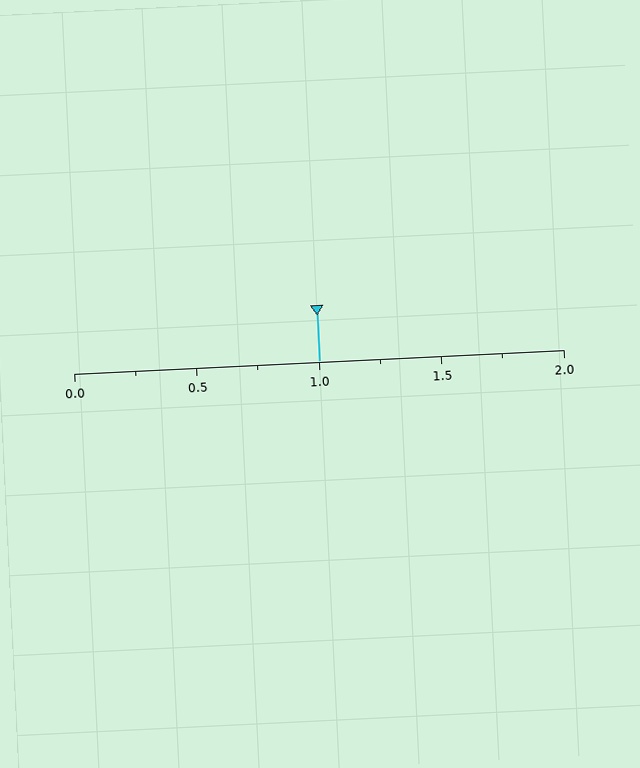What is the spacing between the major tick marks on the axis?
The major ticks are spaced 0.5 apart.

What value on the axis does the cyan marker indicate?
The marker indicates approximately 1.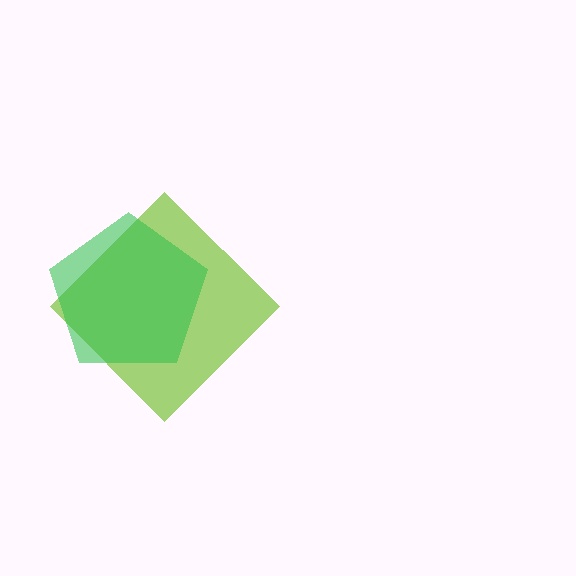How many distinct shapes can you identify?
There are 2 distinct shapes: a lime diamond, a green pentagon.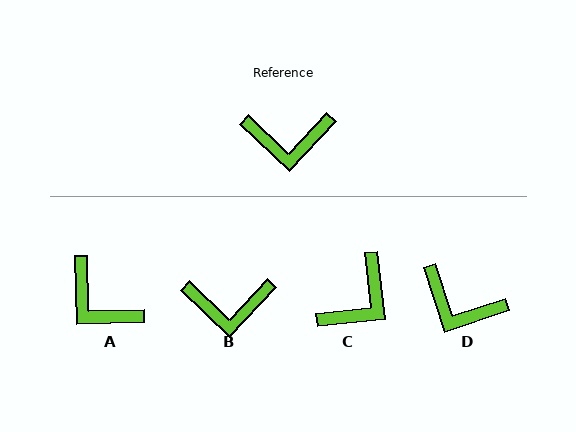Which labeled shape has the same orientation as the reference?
B.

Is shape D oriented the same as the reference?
No, it is off by about 28 degrees.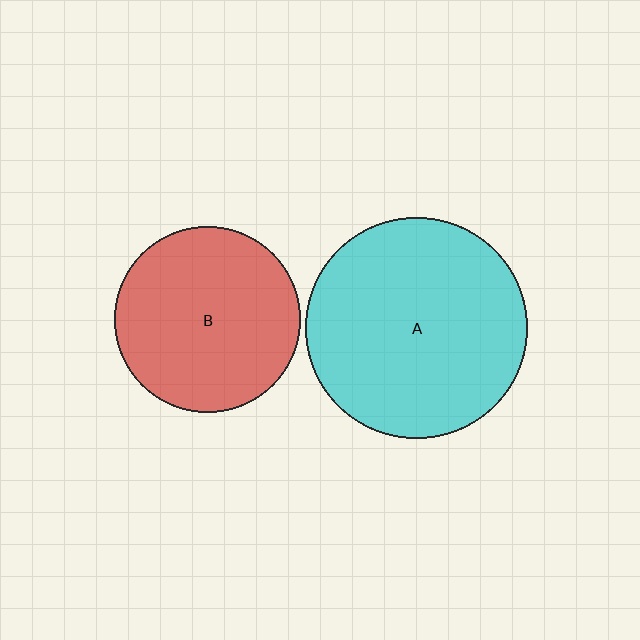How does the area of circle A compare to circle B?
Approximately 1.4 times.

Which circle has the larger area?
Circle A (cyan).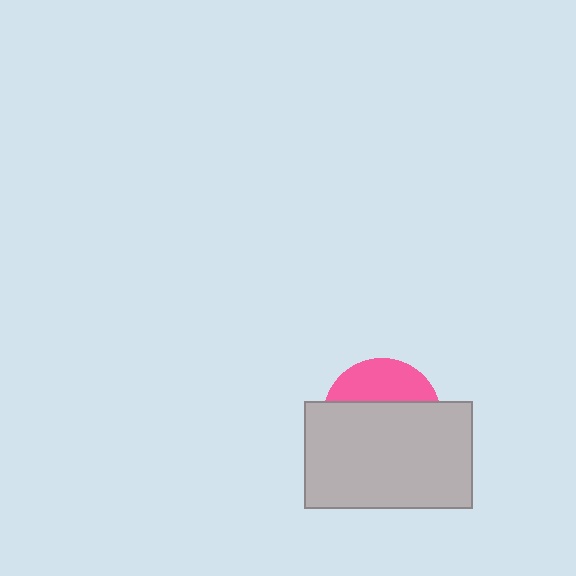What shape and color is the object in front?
The object in front is a light gray rectangle.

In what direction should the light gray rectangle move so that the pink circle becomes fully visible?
The light gray rectangle should move down. That is the shortest direction to clear the overlap and leave the pink circle fully visible.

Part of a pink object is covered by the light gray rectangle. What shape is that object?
It is a circle.